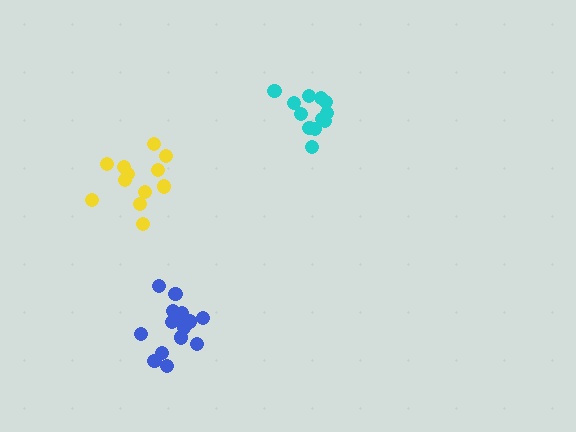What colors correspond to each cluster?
The clusters are colored: cyan, yellow, blue.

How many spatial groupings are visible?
There are 3 spatial groupings.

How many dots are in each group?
Group 1: 12 dots, Group 2: 12 dots, Group 3: 16 dots (40 total).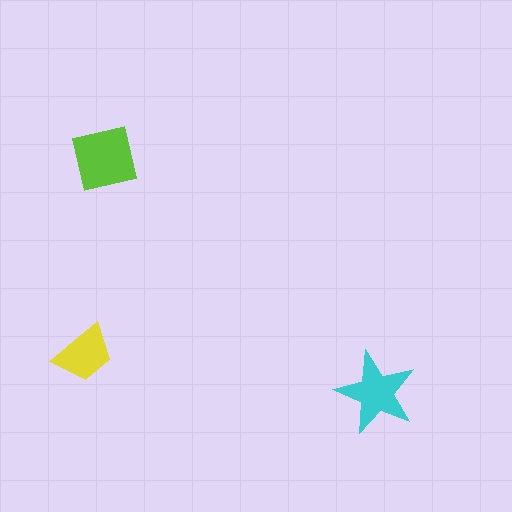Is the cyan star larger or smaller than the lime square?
Smaller.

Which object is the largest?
The lime square.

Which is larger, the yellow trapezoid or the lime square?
The lime square.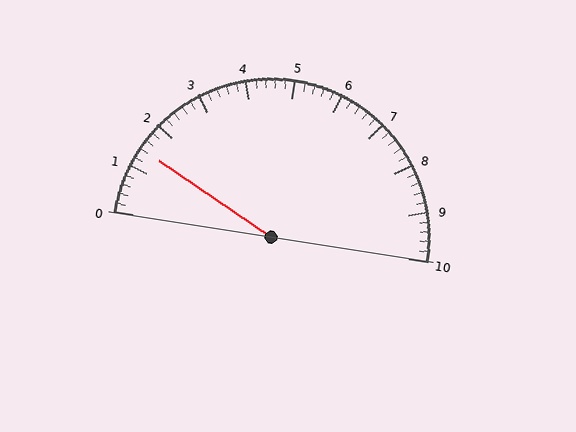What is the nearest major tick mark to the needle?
The nearest major tick mark is 1.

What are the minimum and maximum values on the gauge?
The gauge ranges from 0 to 10.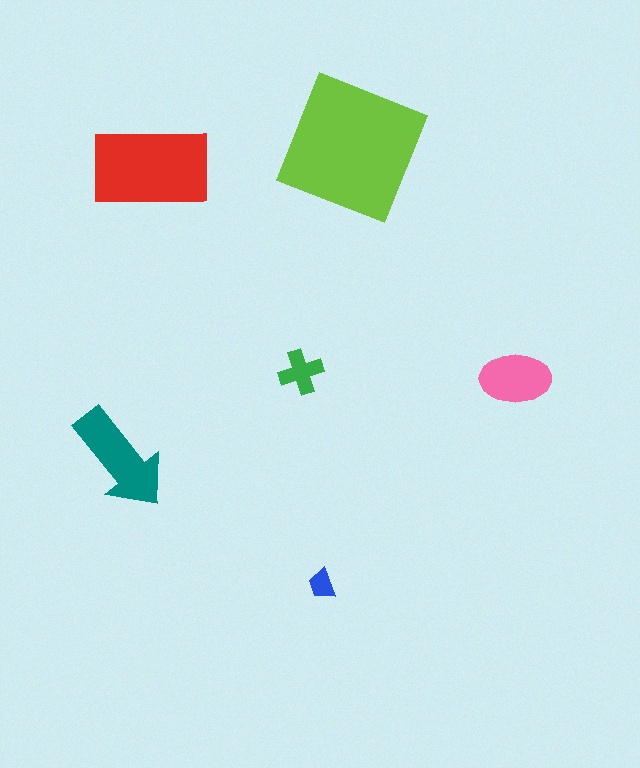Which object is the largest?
The lime square.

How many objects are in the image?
There are 6 objects in the image.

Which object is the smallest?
The blue trapezoid.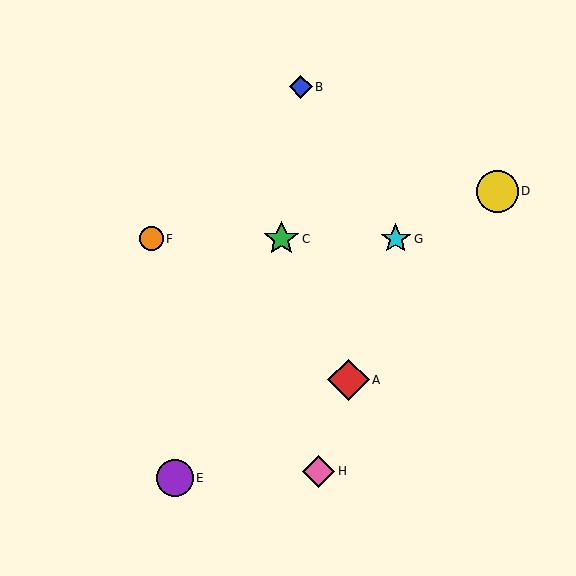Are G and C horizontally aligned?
Yes, both are at y≈239.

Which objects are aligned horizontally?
Objects C, F, G are aligned horizontally.